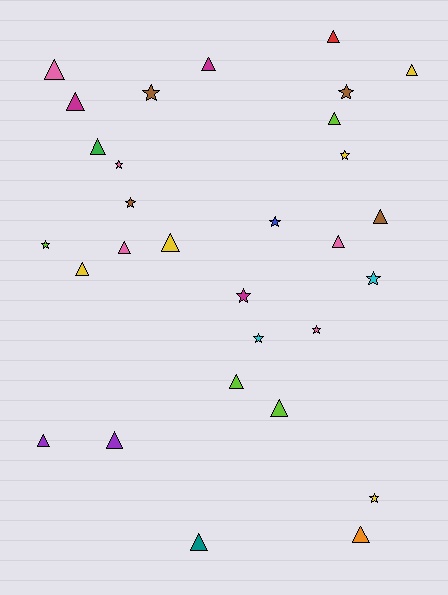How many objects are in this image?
There are 30 objects.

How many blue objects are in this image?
There is 1 blue object.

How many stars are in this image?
There are 12 stars.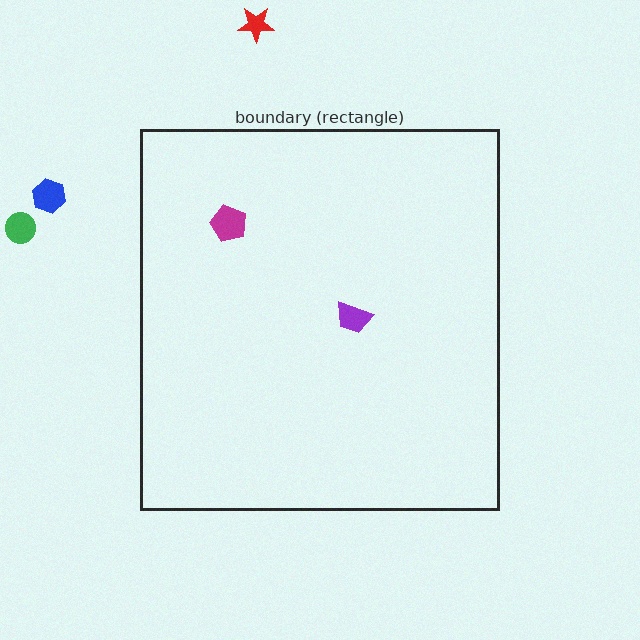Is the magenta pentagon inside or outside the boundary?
Inside.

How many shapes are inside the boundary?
2 inside, 3 outside.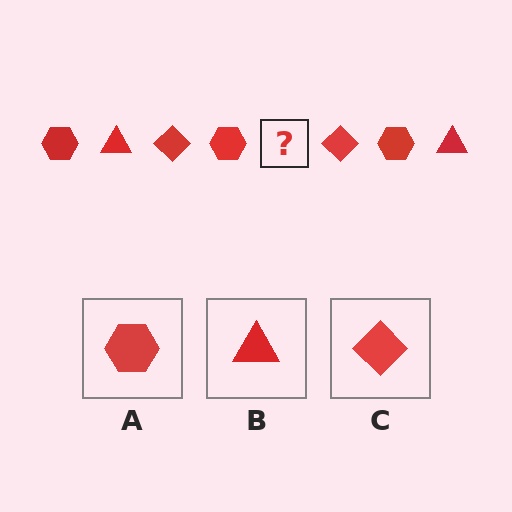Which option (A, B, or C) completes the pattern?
B.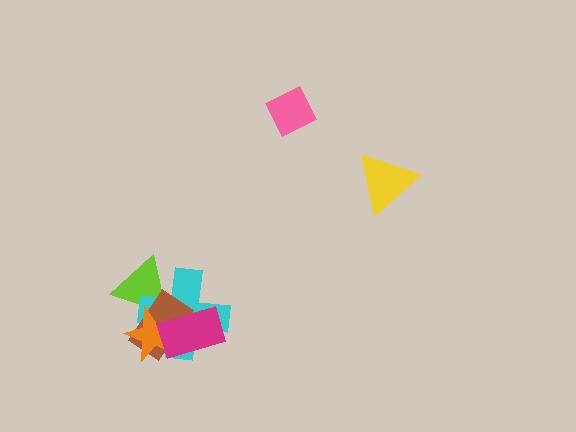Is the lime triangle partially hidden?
Yes, it is partially covered by another shape.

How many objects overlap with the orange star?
4 objects overlap with the orange star.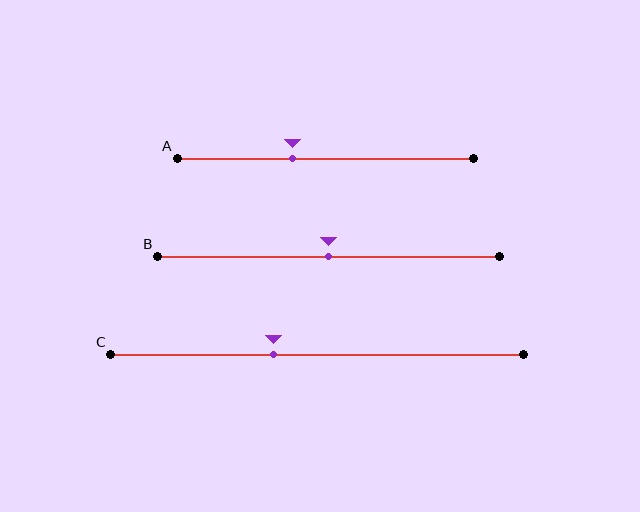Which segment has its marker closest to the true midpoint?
Segment B has its marker closest to the true midpoint.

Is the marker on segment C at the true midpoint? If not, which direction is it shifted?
No, the marker on segment C is shifted to the left by about 11% of the segment length.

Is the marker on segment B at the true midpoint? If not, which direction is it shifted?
Yes, the marker on segment B is at the true midpoint.